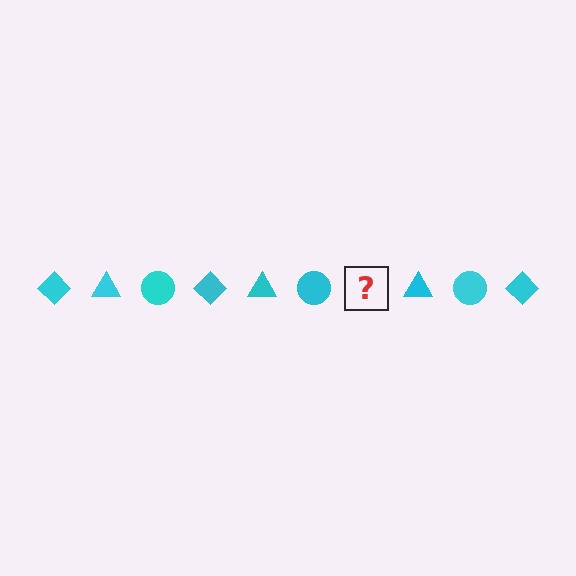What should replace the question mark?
The question mark should be replaced with a cyan diamond.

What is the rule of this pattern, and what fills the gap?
The rule is that the pattern cycles through diamond, triangle, circle shapes in cyan. The gap should be filled with a cyan diamond.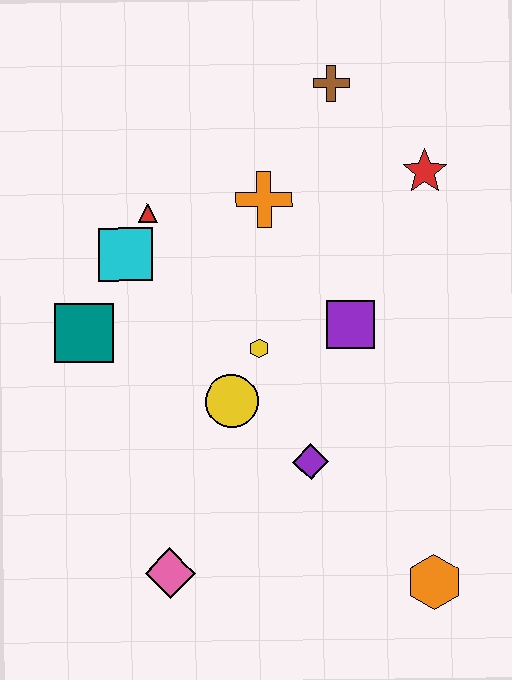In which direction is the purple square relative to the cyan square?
The purple square is to the right of the cyan square.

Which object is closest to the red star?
The brown cross is closest to the red star.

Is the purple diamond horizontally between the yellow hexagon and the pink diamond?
No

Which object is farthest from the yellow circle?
The brown cross is farthest from the yellow circle.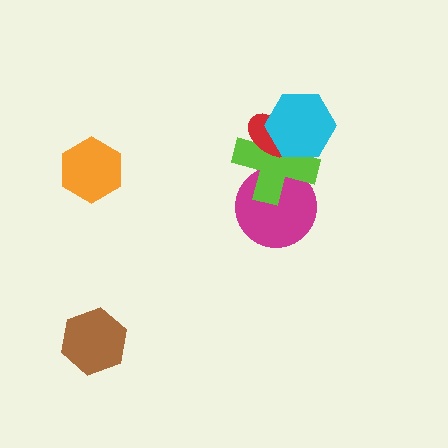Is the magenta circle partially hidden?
Yes, it is partially covered by another shape.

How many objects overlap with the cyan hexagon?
2 objects overlap with the cyan hexagon.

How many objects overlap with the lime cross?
3 objects overlap with the lime cross.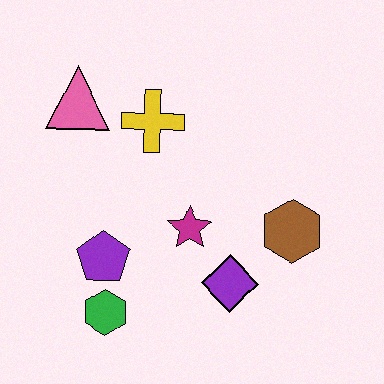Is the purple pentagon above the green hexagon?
Yes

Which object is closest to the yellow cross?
The pink triangle is closest to the yellow cross.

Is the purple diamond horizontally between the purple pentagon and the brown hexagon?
Yes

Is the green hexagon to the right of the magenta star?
No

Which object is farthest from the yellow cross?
The green hexagon is farthest from the yellow cross.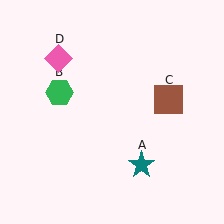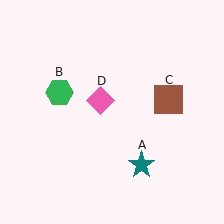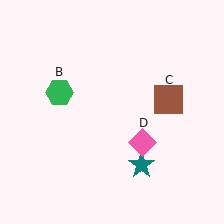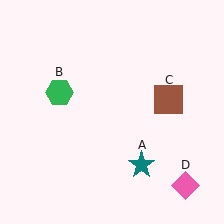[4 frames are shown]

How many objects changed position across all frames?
1 object changed position: pink diamond (object D).